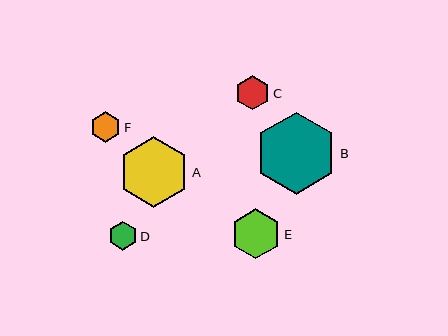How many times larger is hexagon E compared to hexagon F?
Hexagon E is approximately 1.6 times the size of hexagon F.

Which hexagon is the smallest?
Hexagon D is the smallest with a size of approximately 28 pixels.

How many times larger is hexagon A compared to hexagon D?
Hexagon A is approximately 2.5 times the size of hexagon D.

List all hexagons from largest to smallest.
From largest to smallest: B, A, E, C, F, D.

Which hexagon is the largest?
Hexagon B is the largest with a size of approximately 82 pixels.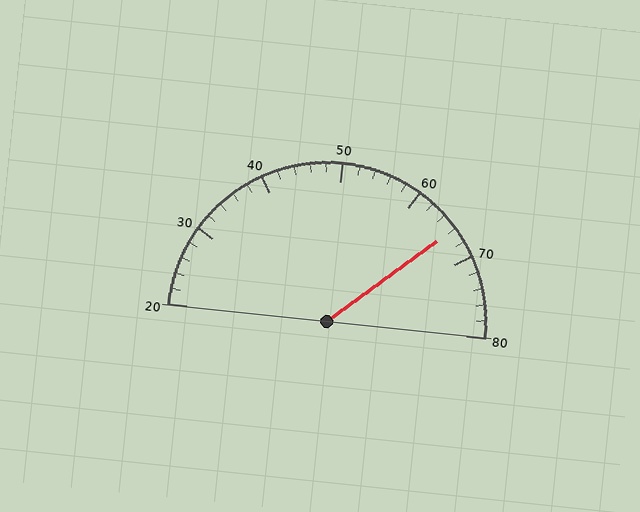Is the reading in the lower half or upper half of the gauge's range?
The reading is in the upper half of the range (20 to 80).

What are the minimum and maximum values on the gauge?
The gauge ranges from 20 to 80.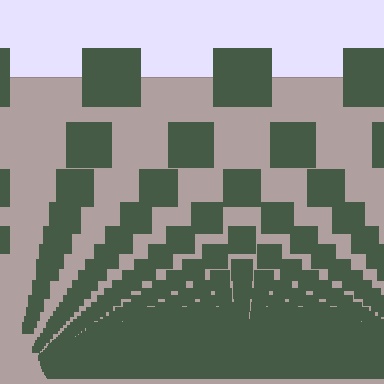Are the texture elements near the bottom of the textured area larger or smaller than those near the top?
Smaller. The gradient is inverted — elements near the bottom are smaller and denser.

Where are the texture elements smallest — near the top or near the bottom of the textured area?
Near the bottom.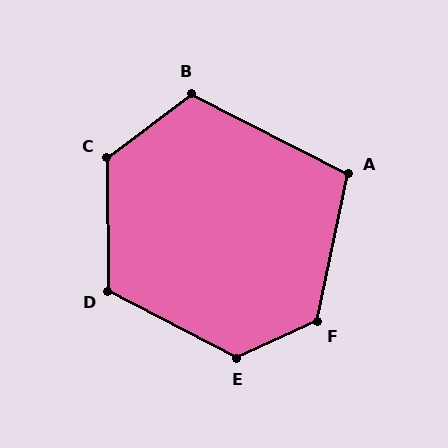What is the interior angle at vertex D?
Approximately 118 degrees (obtuse).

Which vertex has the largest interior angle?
E, at approximately 128 degrees.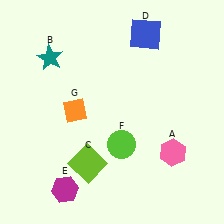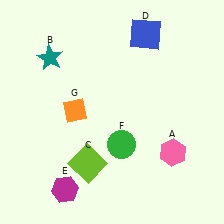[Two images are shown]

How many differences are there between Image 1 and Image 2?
There is 1 difference between the two images.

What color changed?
The circle (F) changed from lime in Image 1 to green in Image 2.